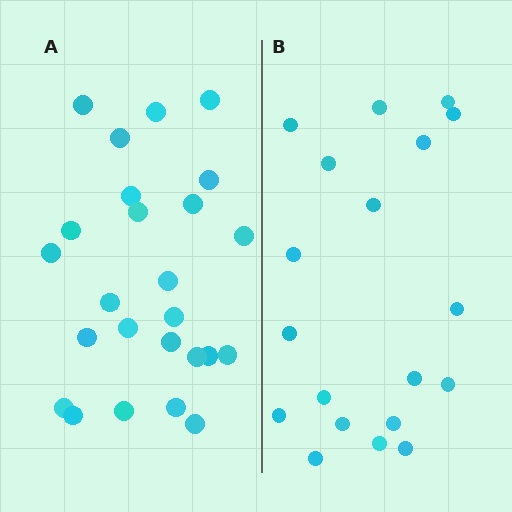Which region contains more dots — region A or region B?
Region A (the left region) has more dots.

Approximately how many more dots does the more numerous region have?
Region A has about 6 more dots than region B.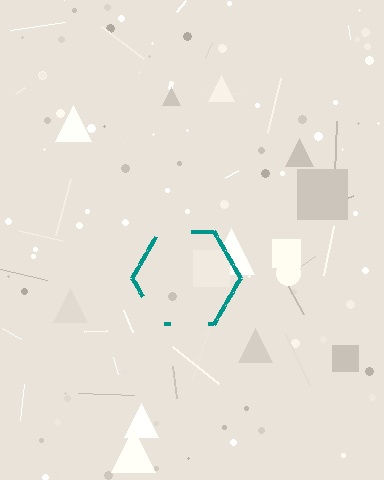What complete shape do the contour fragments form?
The contour fragments form a hexagon.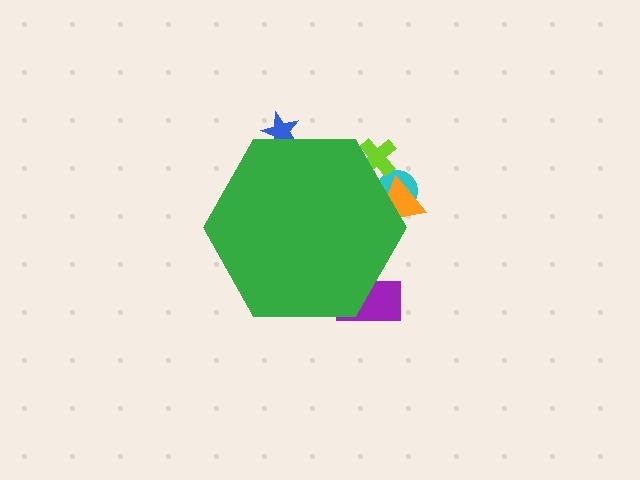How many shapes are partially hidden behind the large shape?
5 shapes are partially hidden.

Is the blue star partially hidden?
Yes, the blue star is partially hidden behind the green hexagon.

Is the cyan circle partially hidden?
Yes, the cyan circle is partially hidden behind the green hexagon.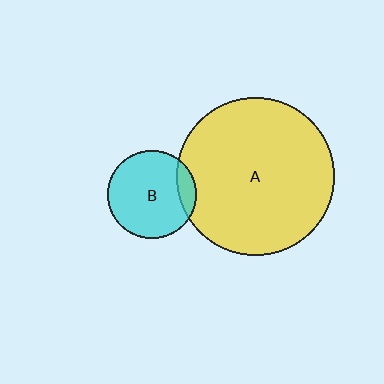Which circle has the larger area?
Circle A (yellow).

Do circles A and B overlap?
Yes.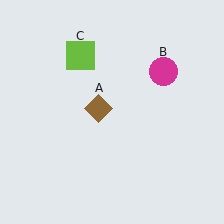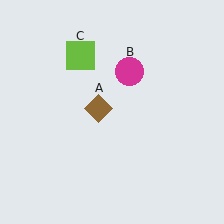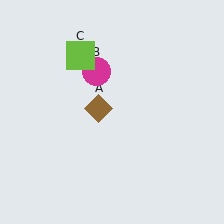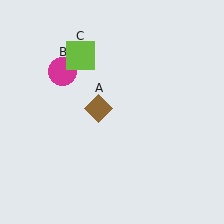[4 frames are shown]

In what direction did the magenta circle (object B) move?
The magenta circle (object B) moved left.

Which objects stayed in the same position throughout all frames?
Brown diamond (object A) and lime square (object C) remained stationary.